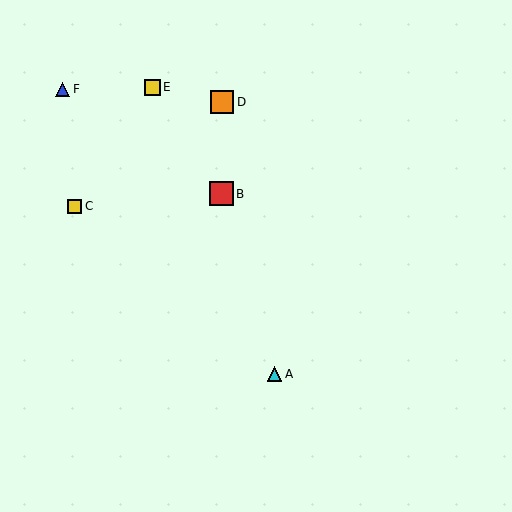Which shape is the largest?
The red square (labeled B) is the largest.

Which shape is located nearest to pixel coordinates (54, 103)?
The blue triangle (labeled F) at (63, 89) is nearest to that location.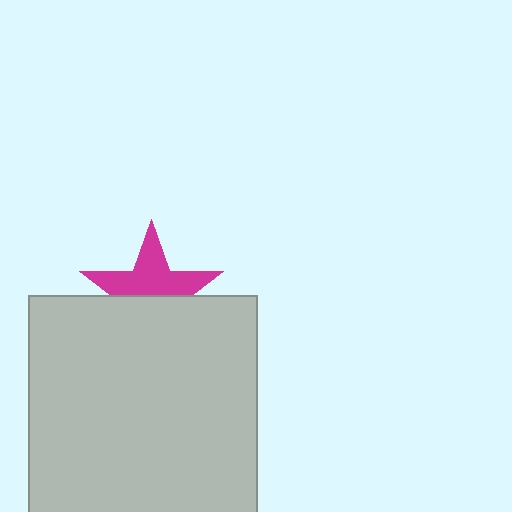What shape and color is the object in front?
The object in front is a light gray square.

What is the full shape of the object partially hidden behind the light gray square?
The partially hidden object is a magenta star.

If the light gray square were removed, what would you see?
You would see the complete magenta star.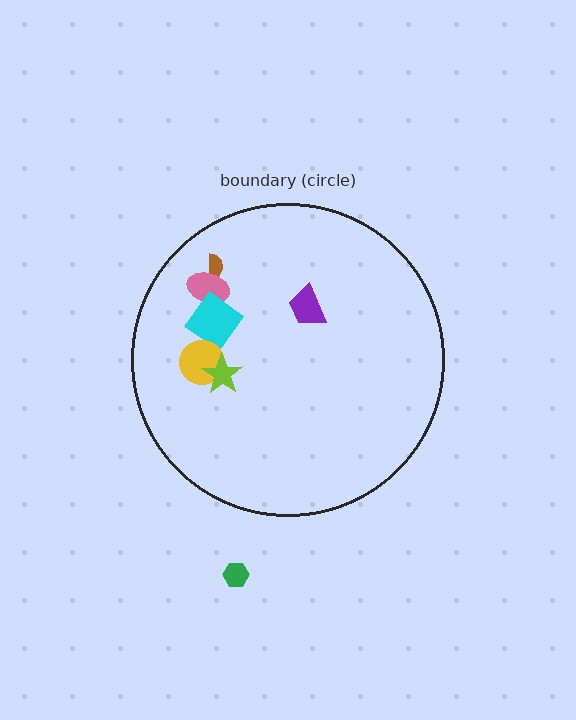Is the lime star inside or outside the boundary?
Inside.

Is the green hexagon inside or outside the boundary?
Outside.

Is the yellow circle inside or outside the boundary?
Inside.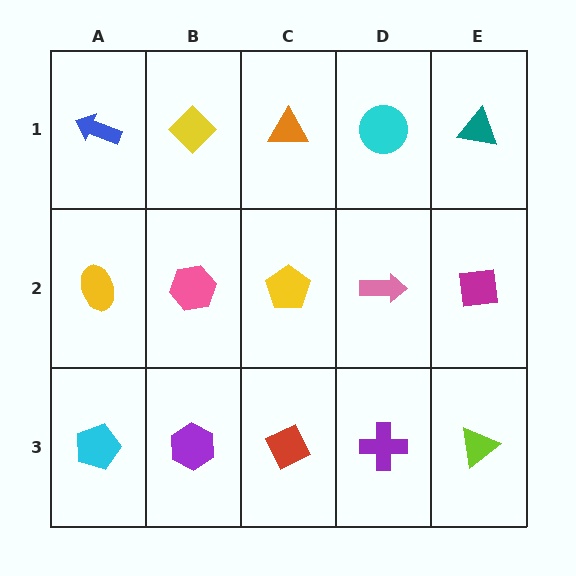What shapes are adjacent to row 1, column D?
A pink arrow (row 2, column D), an orange triangle (row 1, column C), a teal triangle (row 1, column E).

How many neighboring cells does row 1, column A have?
2.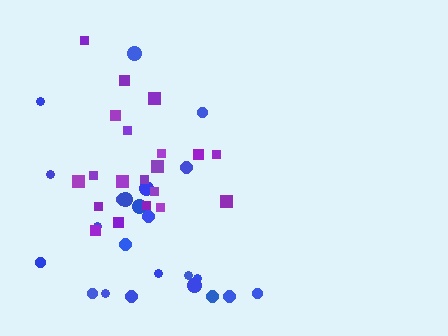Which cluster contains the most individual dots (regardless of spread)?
Blue (23).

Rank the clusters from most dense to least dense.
purple, blue.